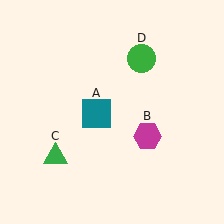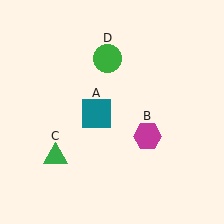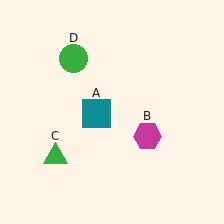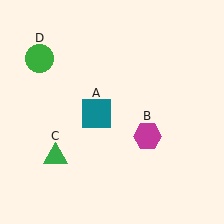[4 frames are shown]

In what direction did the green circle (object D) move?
The green circle (object D) moved left.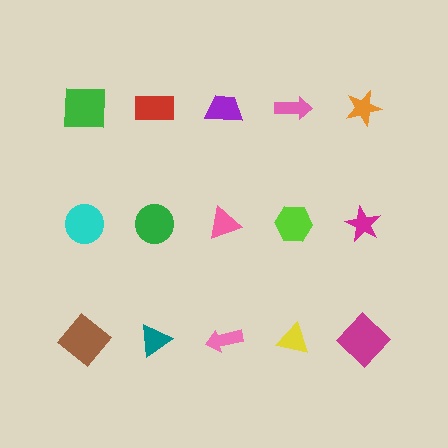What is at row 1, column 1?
A green square.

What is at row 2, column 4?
A lime hexagon.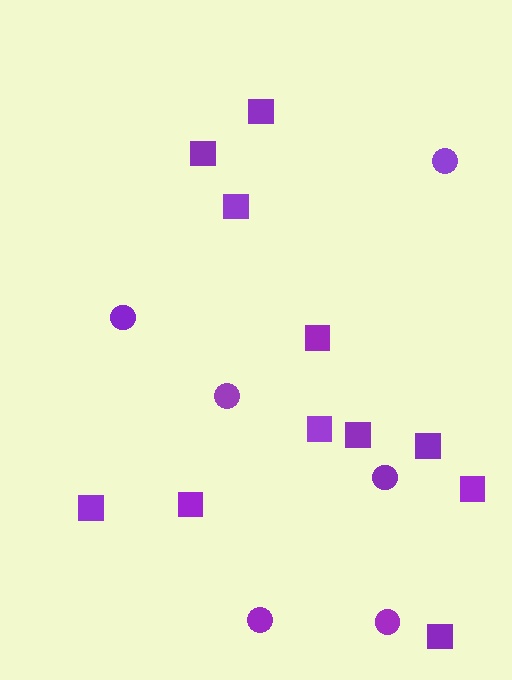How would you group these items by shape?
There are 2 groups: one group of circles (6) and one group of squares (11).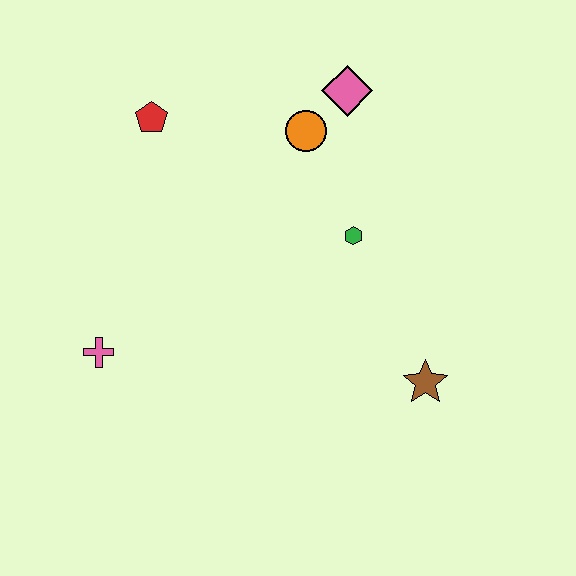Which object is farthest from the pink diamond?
The pink cross is farthest from the pink diamond.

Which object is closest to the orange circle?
The pink diamond is closest to the orange circle.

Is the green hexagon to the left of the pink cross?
No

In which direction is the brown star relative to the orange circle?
The brown star is below the orange circle.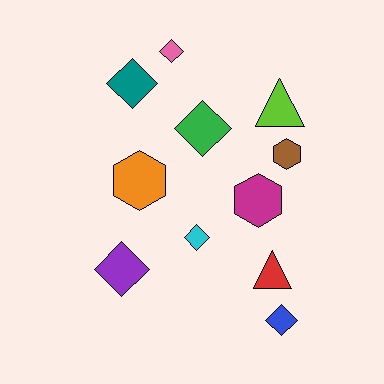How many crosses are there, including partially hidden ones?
There are no crosses.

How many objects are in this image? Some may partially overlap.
There are 11 objects.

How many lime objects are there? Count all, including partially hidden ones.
There is 1 lime object.